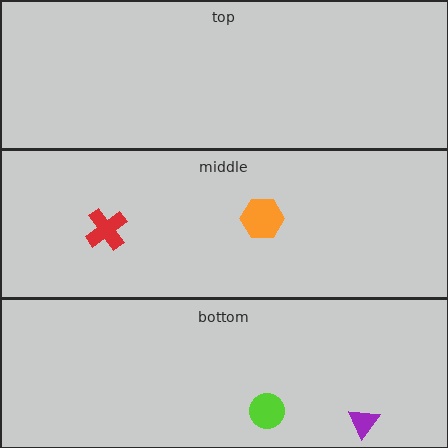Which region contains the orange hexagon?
The middle region.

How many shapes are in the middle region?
2.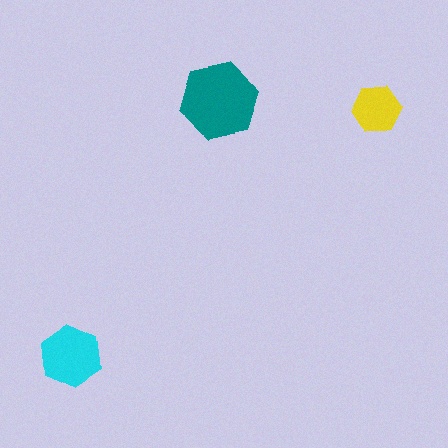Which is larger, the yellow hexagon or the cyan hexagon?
The cyan one.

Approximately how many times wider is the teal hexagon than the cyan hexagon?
About 1.5 times wider.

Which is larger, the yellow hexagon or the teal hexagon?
The teal one.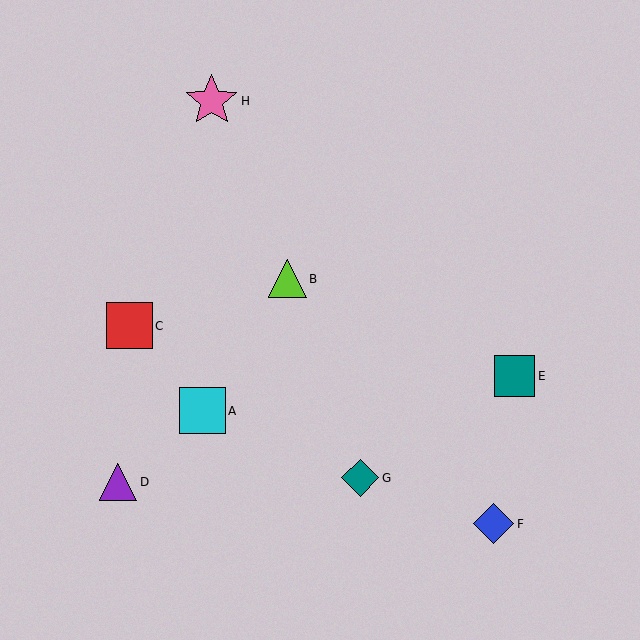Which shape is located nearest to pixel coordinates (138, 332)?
The red square (labeled C) at (129, 326) is nearest to that location.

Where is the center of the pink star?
The center of the pink star is at (212, 101).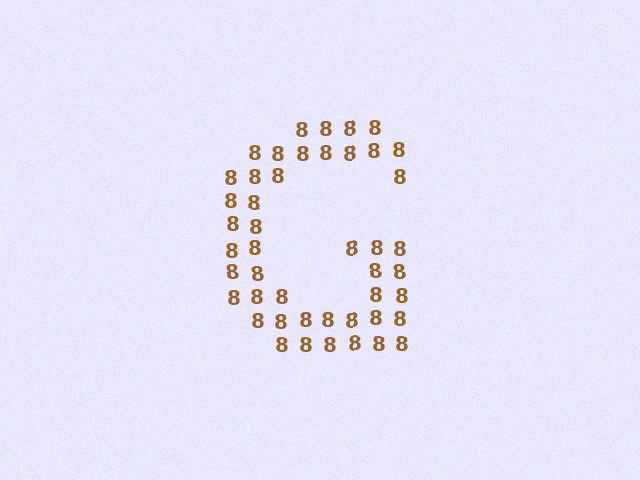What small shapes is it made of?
It is made of small digit 8's.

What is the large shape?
The large shape is the letter G.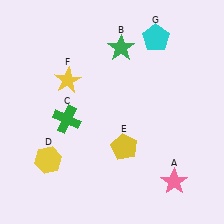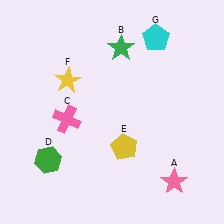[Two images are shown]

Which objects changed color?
C changed from green to pink. D changed from yellow to green.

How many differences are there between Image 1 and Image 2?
There are 2 differences between the two images.